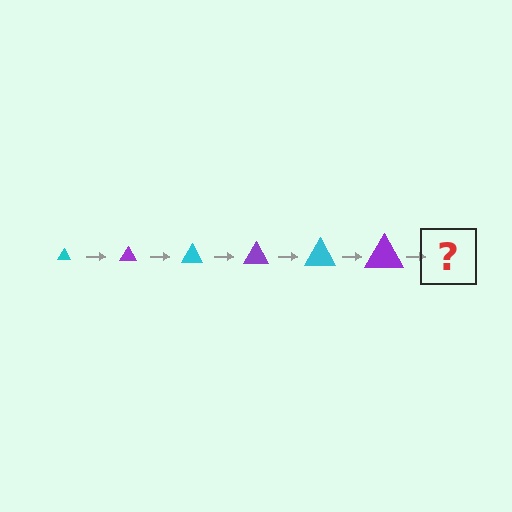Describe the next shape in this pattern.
It should be a cyan triangle, larger than the previous one.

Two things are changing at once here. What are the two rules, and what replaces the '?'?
The two rules are that the triangle grows larger each step and the color cycles through cyan and purple. The '?' should be a cyan triangle, larger than the previous one.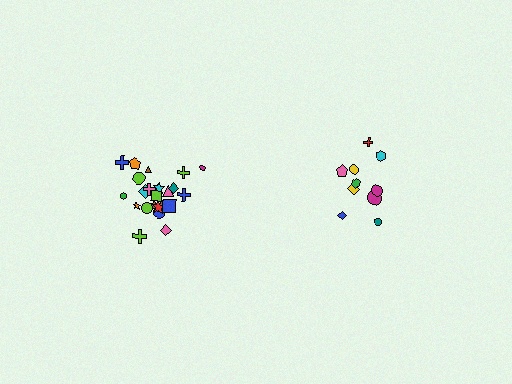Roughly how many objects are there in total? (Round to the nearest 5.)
Roughly 35 objects in total.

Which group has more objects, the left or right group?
The left group.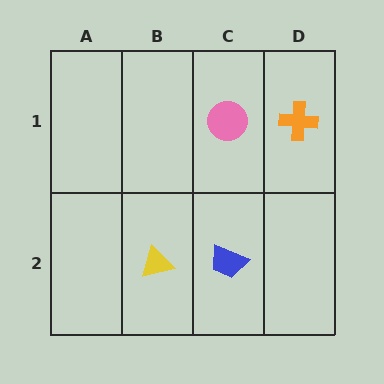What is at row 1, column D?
An orange cross.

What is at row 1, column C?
A pink circle.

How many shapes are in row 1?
2 shapes.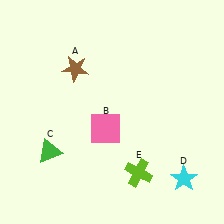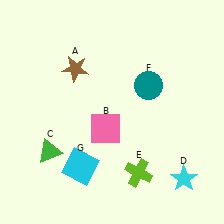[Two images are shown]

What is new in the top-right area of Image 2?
A teal circle (F) was added in the top-right area of Image 2.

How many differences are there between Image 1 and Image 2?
There are 2 differences between the two images.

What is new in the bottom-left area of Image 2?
A cyan square (G) was added in the bottom-left area of Image 2.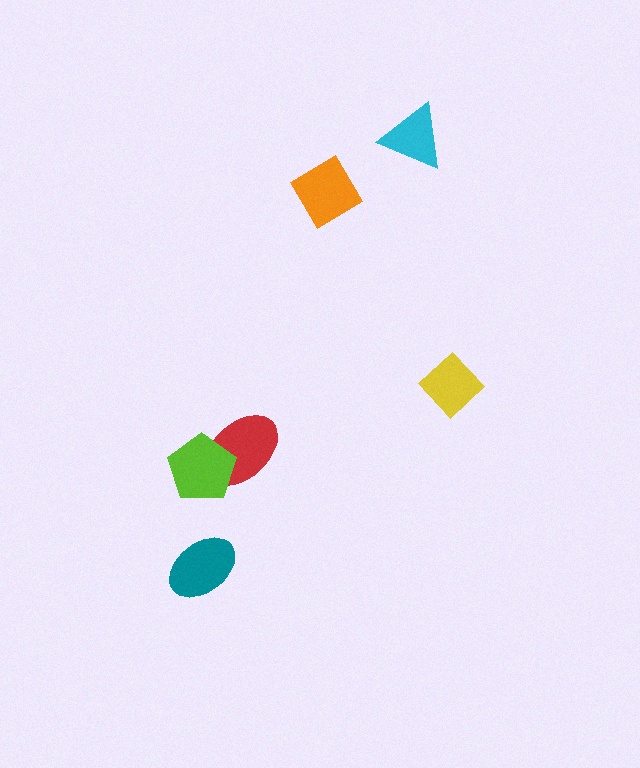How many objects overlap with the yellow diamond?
0 objects overlap with the yellow diamond.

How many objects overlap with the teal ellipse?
0 objects overlap with the teal ellipse.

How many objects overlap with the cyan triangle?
0 objects overlap with the cyan triangle.